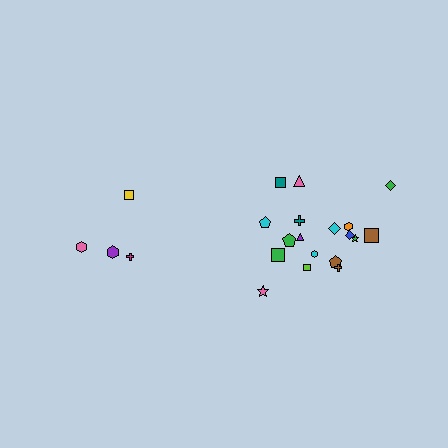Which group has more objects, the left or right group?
The right group.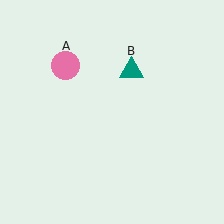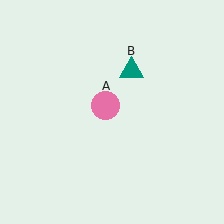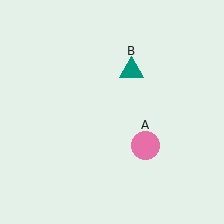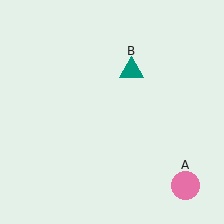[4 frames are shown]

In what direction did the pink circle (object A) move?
The pink circle (object A) moved down and to the right.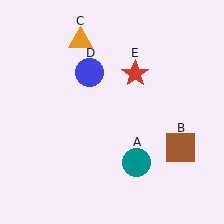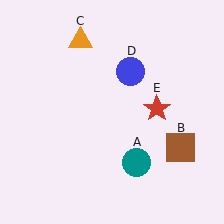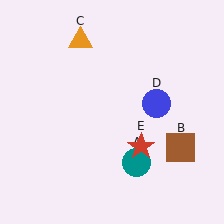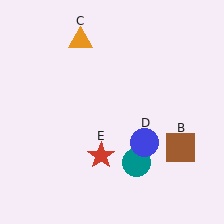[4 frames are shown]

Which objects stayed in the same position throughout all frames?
Teal circle (object A) and brown square (object B) and orange triangle (object C) remained stationary.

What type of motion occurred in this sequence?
The blue circle (object D), red star (object E) rotated clockwise around the center of the scene.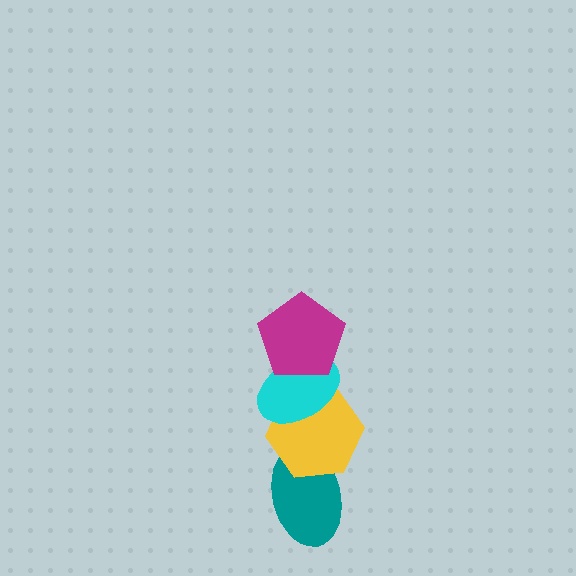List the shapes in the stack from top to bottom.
From top to bottom: the magenta pentagon, the cyan ellipse, the yellow hexagon, the teal ellipse.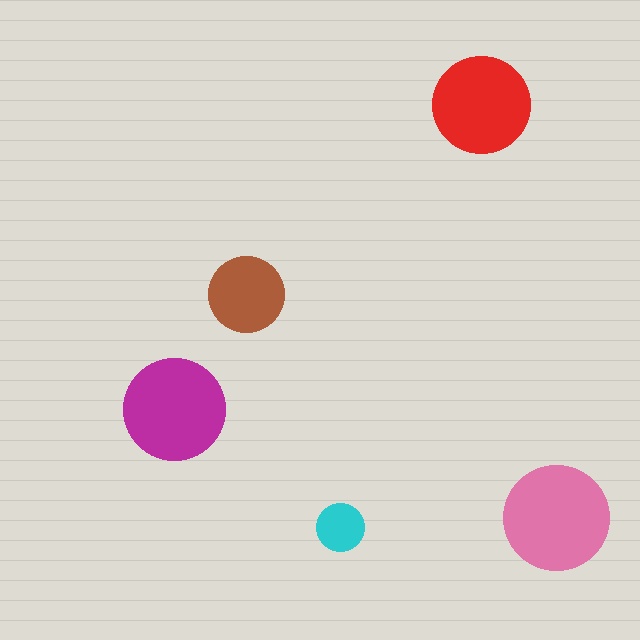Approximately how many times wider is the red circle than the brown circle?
About 1.5 times wider.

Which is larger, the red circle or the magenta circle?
The magenta one.